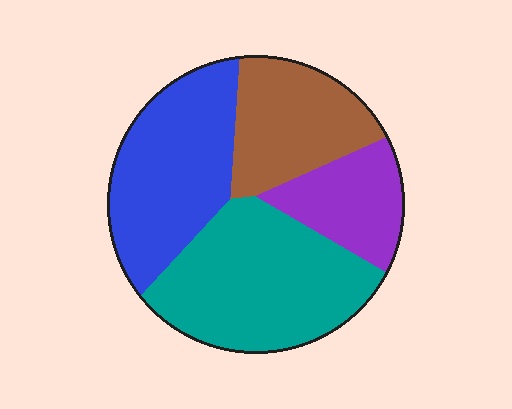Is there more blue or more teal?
Teal.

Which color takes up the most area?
Teal, at roughly 35%.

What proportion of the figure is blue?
Blue covers around 30% of the figure.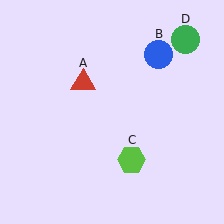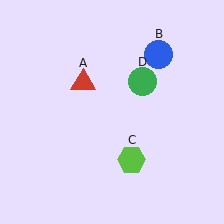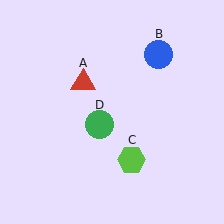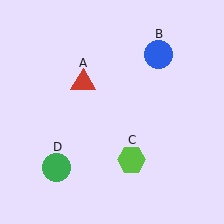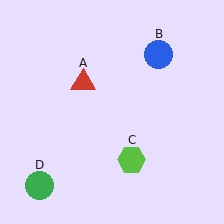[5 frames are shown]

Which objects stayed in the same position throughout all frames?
Red triangle (object A) and blue circle (object B) and lime hexagon (object C) remained stationary.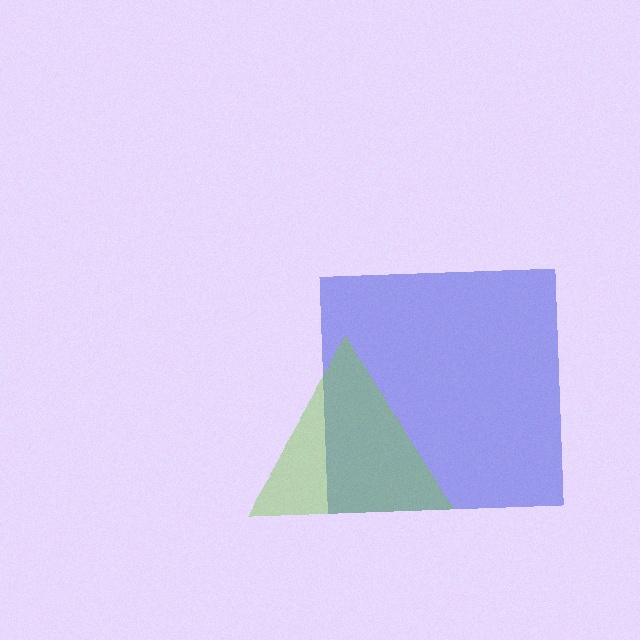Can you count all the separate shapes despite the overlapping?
Yes, there are 2 separate shapes.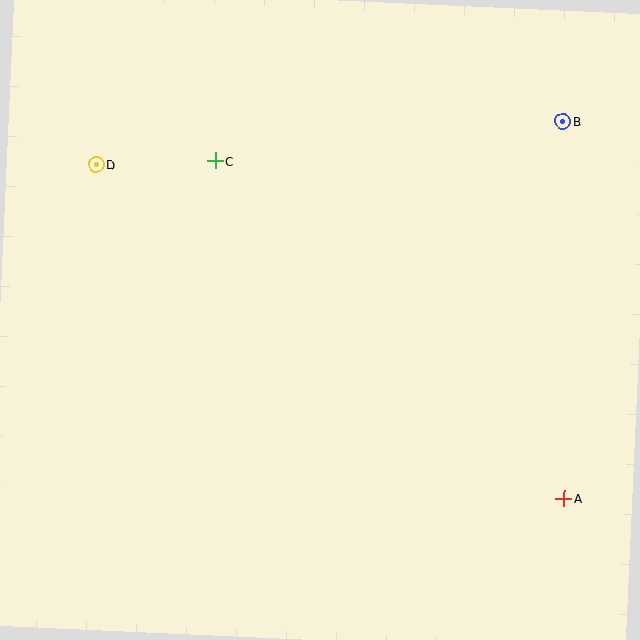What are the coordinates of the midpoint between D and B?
The midpoint between D and B is at (329, 143).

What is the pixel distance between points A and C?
The distance between A and C is 485 pixels.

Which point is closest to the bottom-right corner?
Point A is closest to the bottom-right corner.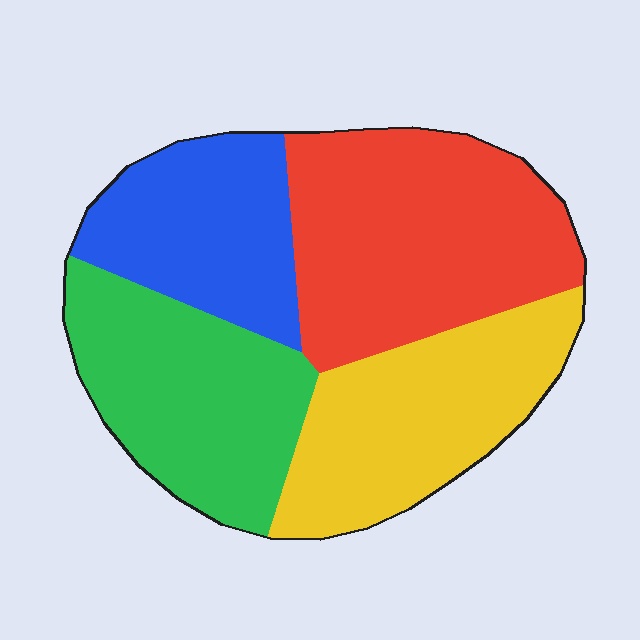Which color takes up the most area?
Red, at roughly 30%.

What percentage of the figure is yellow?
Yellow takes up about one quarter (1/4) of the figure.